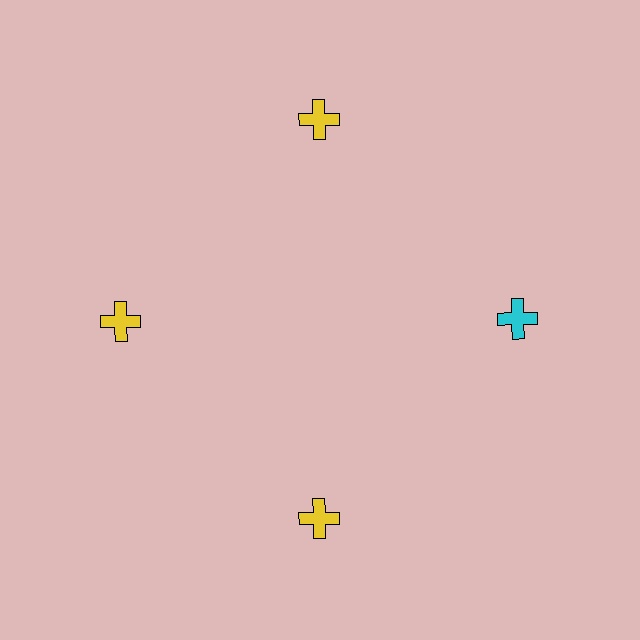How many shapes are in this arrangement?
There are 4 shapes arranged in a ring pattern.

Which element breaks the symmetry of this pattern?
The cyan cross at roughly the 3 o'clock position breaks the symmetry. All other shapes are yellow crosses.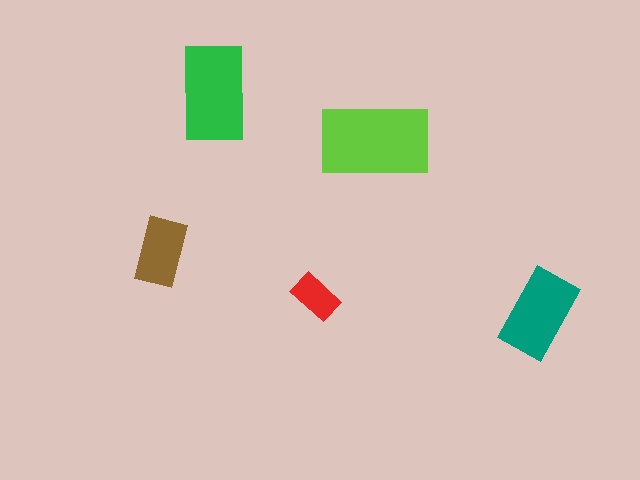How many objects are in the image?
There are 5 objects in the image.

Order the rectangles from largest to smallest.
the lime one, the green one, the teal one, the brown one, the red one.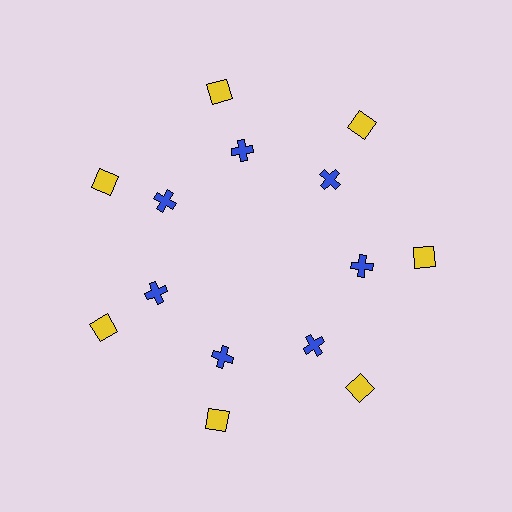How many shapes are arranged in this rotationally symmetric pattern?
There are 14 shapes, arranged in 7 groups of 2.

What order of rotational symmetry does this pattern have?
This pattern has 7-fold rotational symmetry.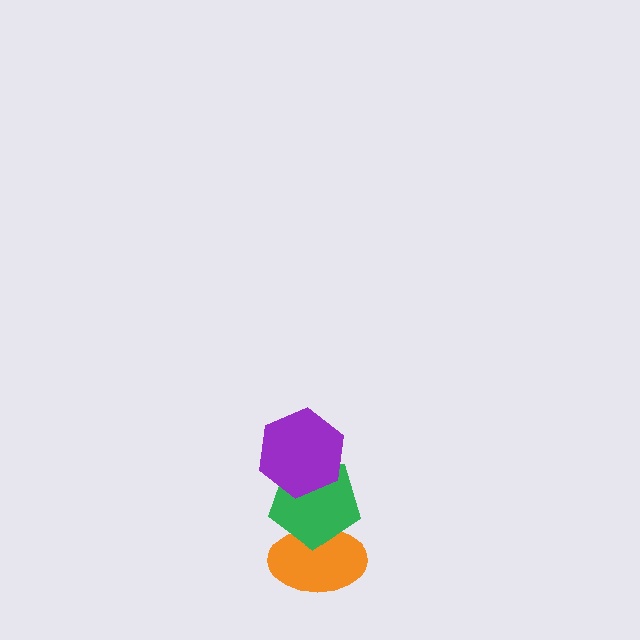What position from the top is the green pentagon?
The green pentagon is 2nd from the top.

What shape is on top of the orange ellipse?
The green pentagon is on top of the orange ellipse.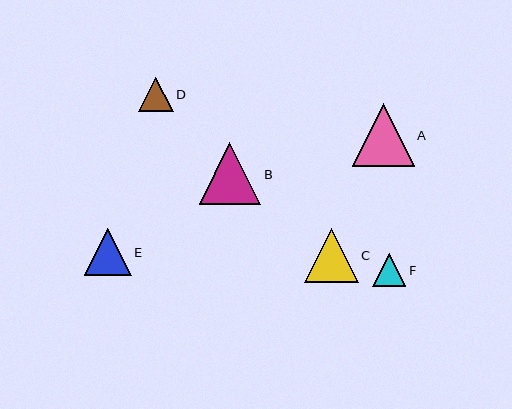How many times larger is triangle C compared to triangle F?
Triangle C is approximately 1.6 times the size of triangle F.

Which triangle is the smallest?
Triangle F is the smallest with a size of approximately 33 pixels.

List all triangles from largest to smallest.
From largest to smallest: A, B, C, E, D, F.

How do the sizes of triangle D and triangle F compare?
Triangle D and triangle F are approximately the same size.